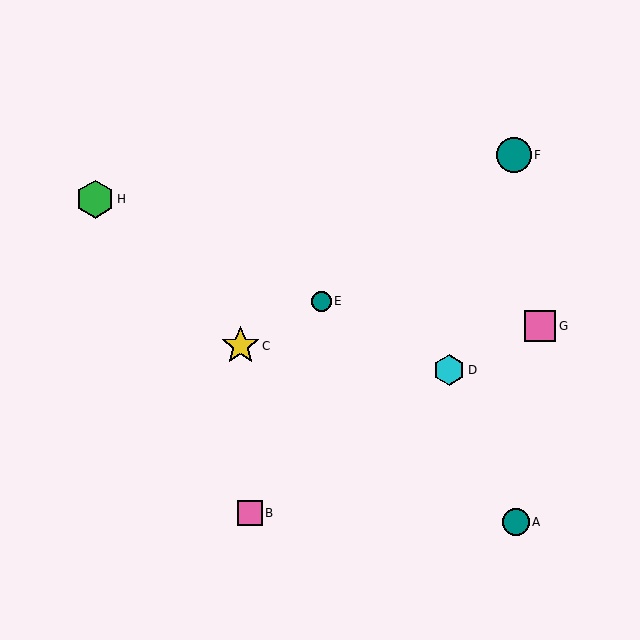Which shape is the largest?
The yellow star (labeled C) is the largest.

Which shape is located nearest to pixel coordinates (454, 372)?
The cyan hexagon (labeled D) at (449, 370) is nearest to that location.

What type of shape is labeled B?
Shape B is a pink square.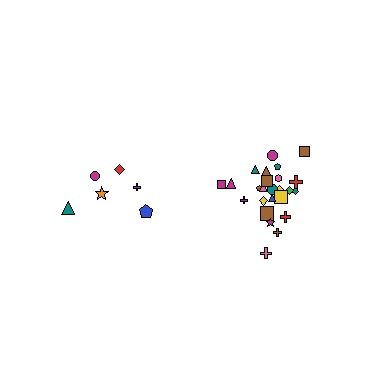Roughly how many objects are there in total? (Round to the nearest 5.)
Roughly 30 objects in total.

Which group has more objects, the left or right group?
The right group.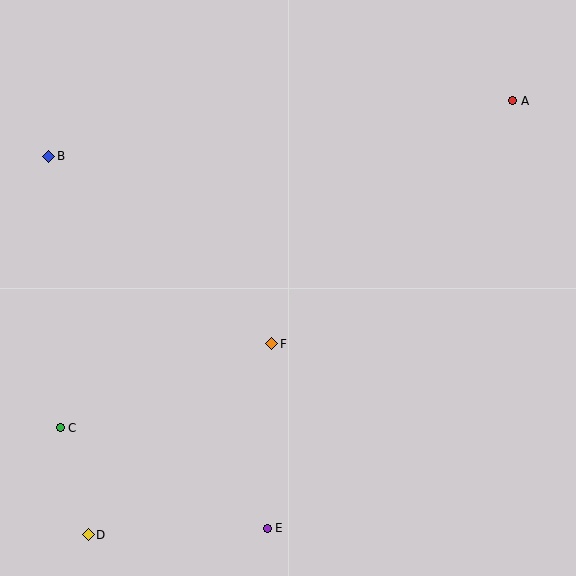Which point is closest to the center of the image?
Point F at (272, 344) is closest to the center.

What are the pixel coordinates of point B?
Point B is at (49, 156).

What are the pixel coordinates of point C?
Point C is at (60, 428).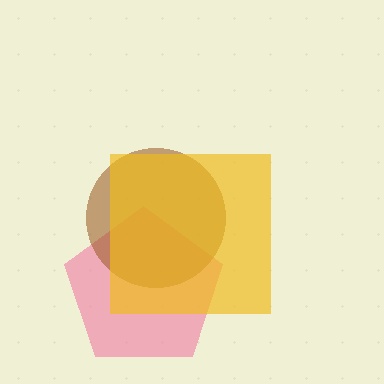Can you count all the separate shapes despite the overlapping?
Yes, there are 3 separate shapes.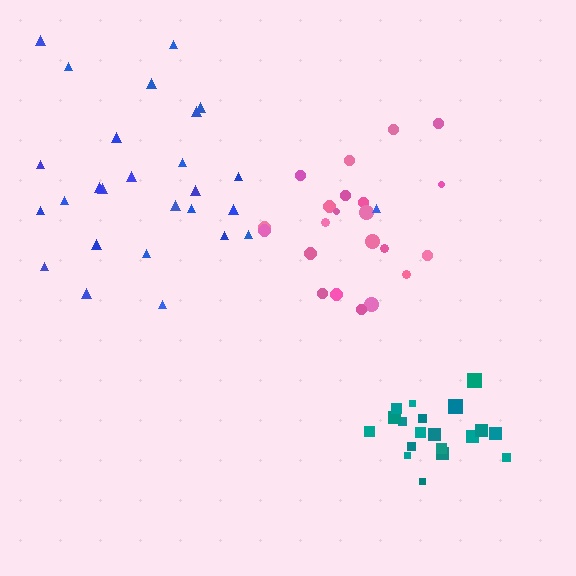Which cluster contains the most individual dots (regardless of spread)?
Blue (27).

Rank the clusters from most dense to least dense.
teal, pink, blue.